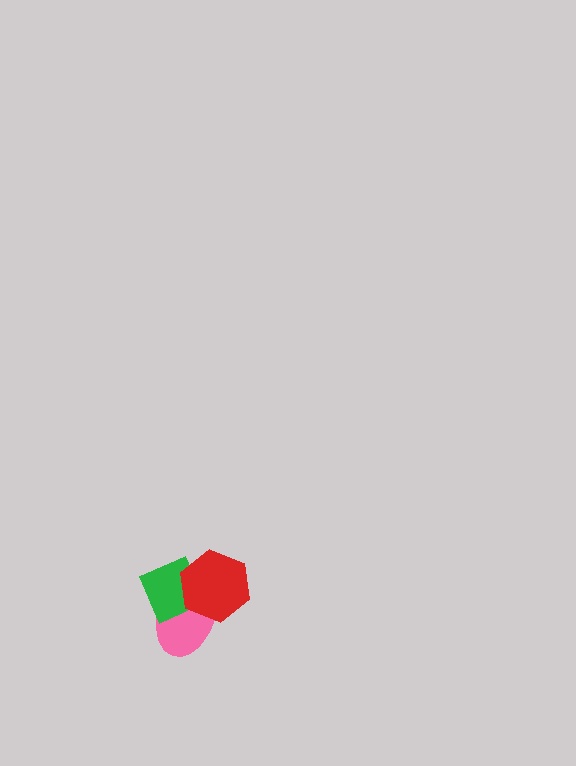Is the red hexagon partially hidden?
No, no other shape covers it.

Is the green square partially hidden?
Yes, it is partially covered by another shape.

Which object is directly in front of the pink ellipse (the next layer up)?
The green square is directly in front of the pink ellipse.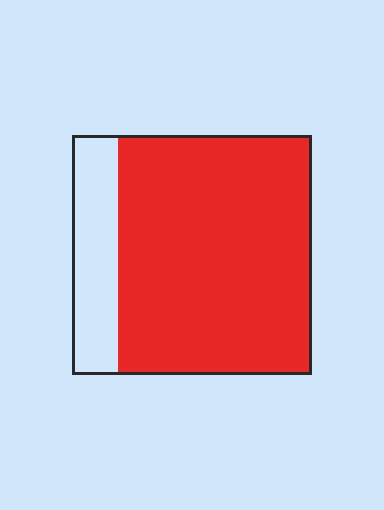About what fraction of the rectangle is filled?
About four fifths (4/5).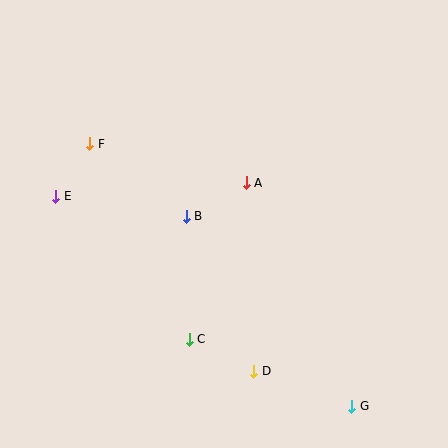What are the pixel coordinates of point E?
Point E is at (56, 196).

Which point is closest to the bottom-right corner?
Point G is closest to the bottom-right corner.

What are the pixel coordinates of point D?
Point D is at (254, 371).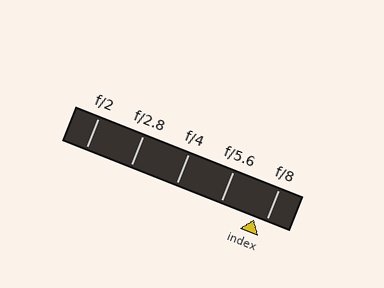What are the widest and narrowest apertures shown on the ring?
The widest aperture shown is f/2 and the narrowest is f/8.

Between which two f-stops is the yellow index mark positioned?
The index mark is between f/5.6 and f/8.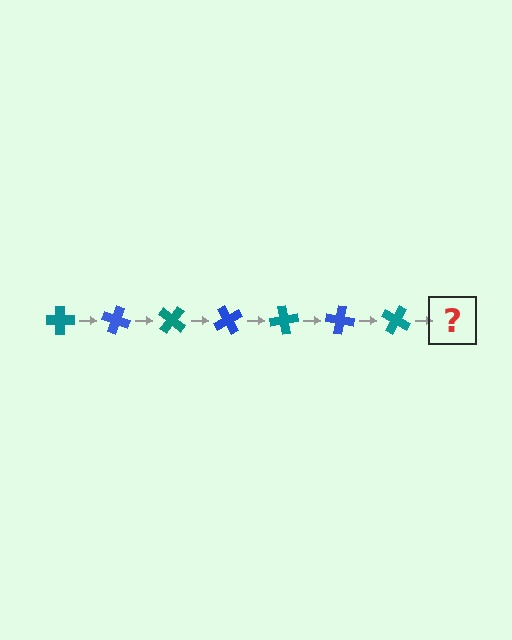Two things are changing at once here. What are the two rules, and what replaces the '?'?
The two rules are that it rotates 20 degrees each step and the color cycles through teal and blue. The '?' should be a blue cross, rotated 140 degrees from the start.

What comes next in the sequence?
The next element should be a blue cross, rotated 140 degrees from the start.